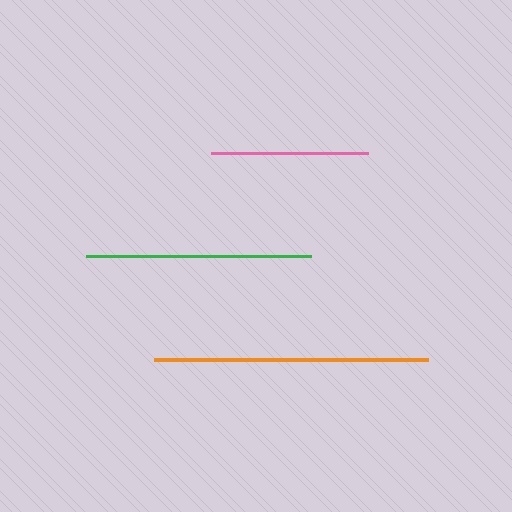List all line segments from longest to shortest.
From longest to shortest: orange, green, pink.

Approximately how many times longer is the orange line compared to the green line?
The orange line is approximately 1.2 times the length of the green line.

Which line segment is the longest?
The orange line is the longest at approximately 273 pixels.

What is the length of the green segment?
The green segment is approximately 225 pixels long.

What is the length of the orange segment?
The orange segment is approximately 273 pixels long.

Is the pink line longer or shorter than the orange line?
The orange line is longer than the pink line.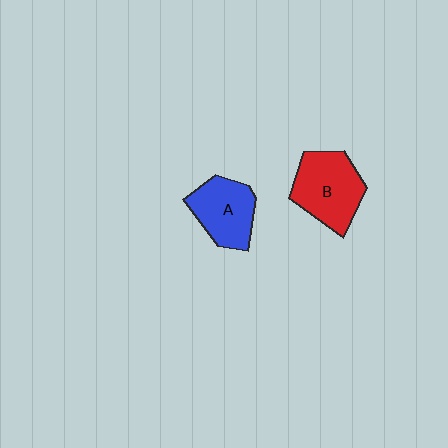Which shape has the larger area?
Shape B (red).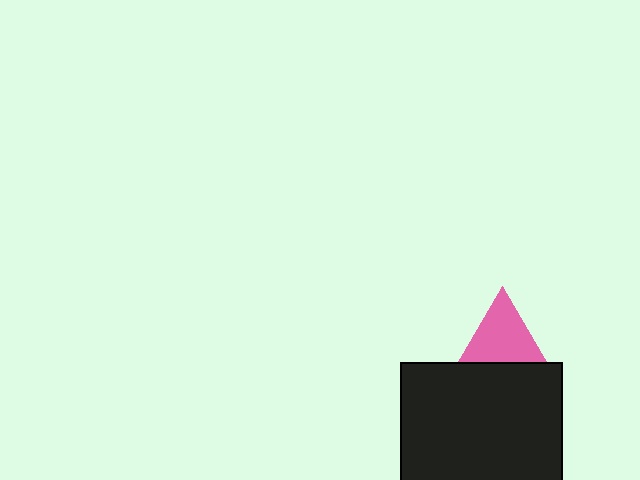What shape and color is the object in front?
The object in front is a black rectangle.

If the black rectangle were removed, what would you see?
You would see the complete pink triangle.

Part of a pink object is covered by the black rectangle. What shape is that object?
It is a triangle.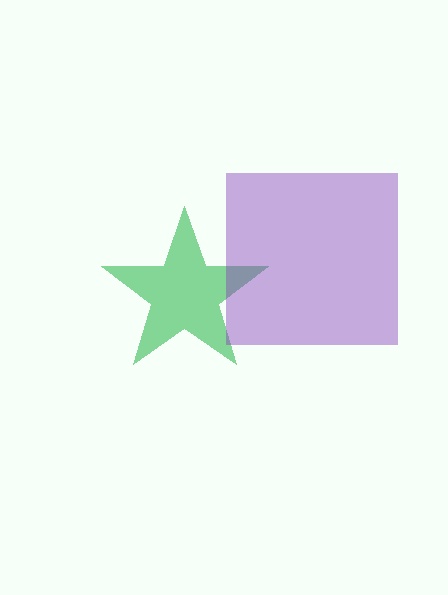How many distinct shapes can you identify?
There are 2 distinct shapes: a green star, a purple square.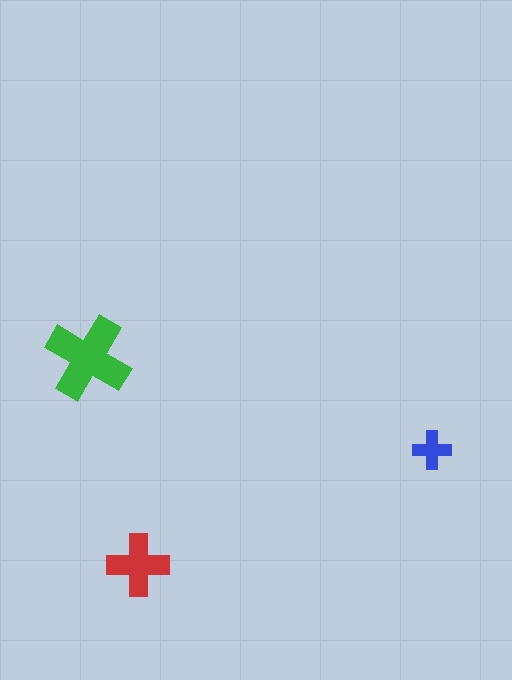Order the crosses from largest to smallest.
the green one, the red one, the blue one.